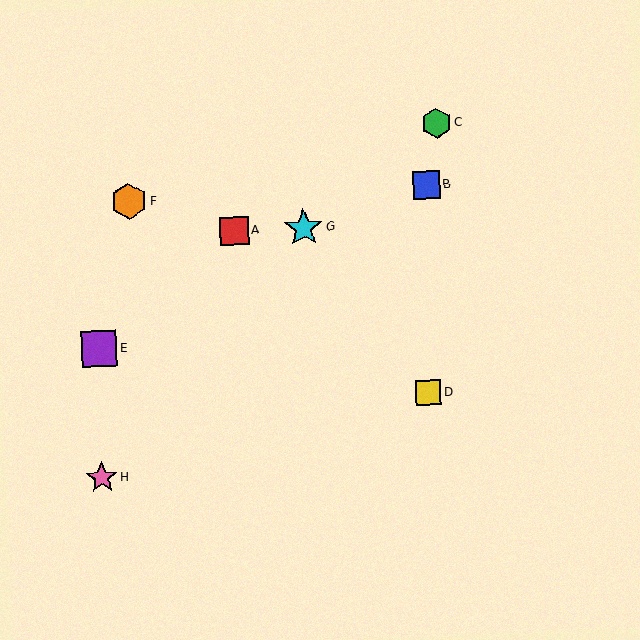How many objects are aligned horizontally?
2 objects (A, G) are aligned horizontally.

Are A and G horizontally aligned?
Yes, both are at y≈231.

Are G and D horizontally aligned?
No, G is at y≈228 and D is at y≈392.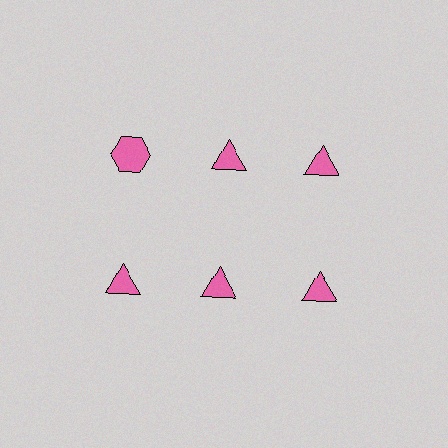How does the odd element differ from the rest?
It has a different shape: hexagon instead of triangle.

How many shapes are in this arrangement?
There are 6 shapes arranged in a grid pattern.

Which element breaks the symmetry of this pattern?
The pink hexagon in the top row, leftmost column breaks the symmetry. All other shapes are pink triangles.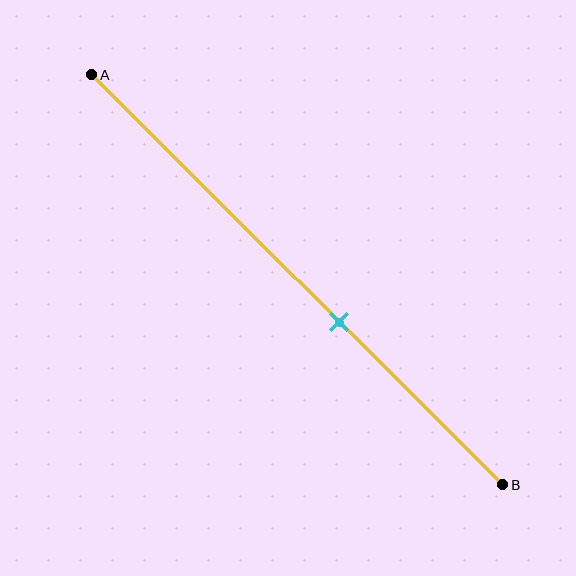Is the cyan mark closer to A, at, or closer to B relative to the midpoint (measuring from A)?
The cyan mark is closer to point B than the midpoint of segment AB.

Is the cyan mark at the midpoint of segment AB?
No, the mark is at about 60% from A, not at the 50% midpoint.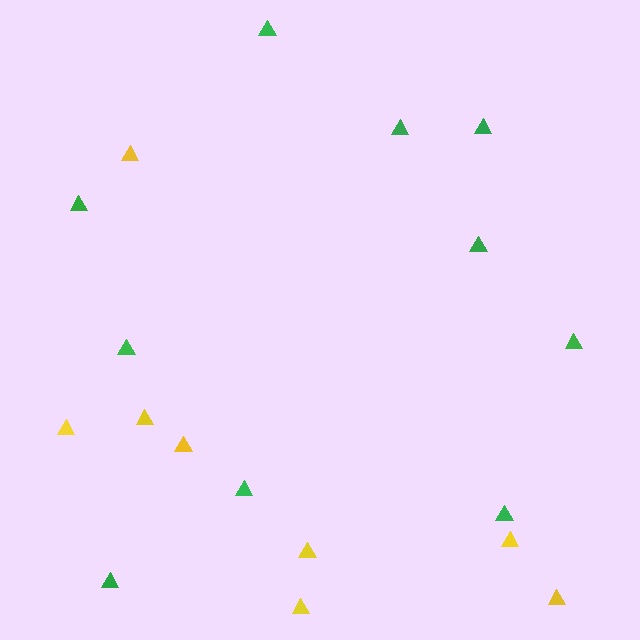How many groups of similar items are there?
There are 2 groups: one group of green triangles (10) and one group of yellow triangles (8).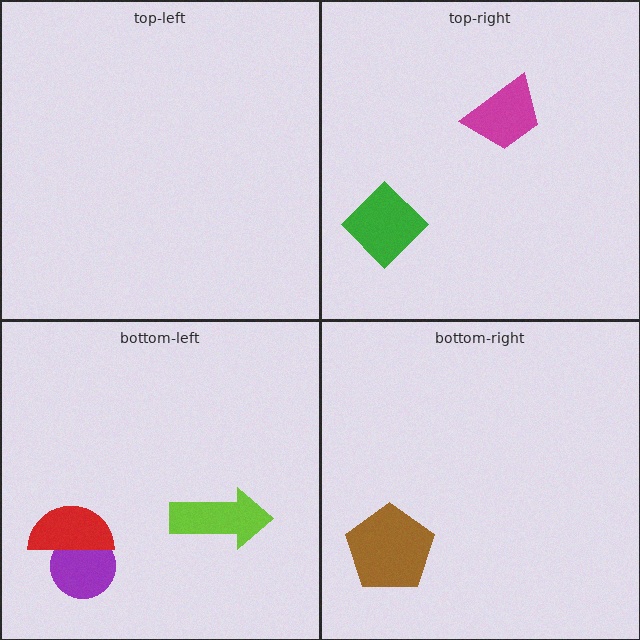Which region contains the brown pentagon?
The bottom-right region.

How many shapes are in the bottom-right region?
1.